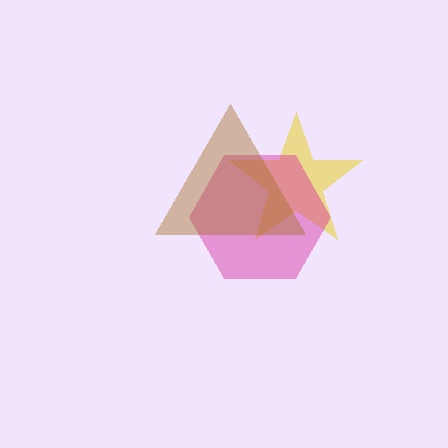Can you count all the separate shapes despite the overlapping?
Yes, there are 3 separate shapes.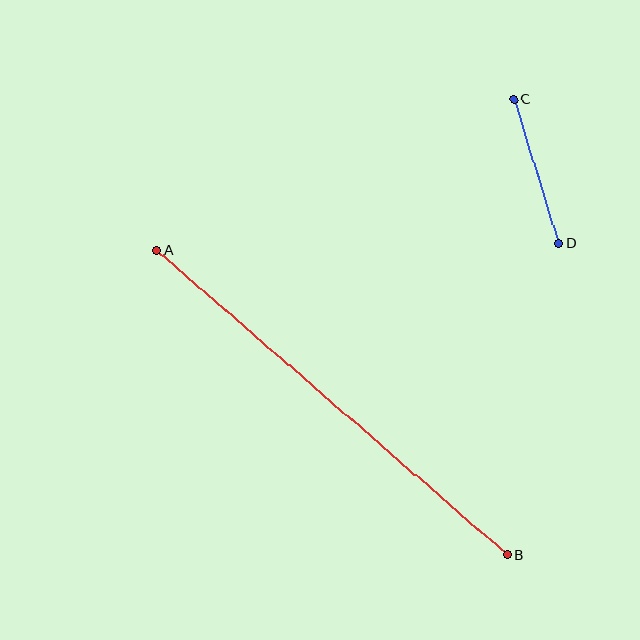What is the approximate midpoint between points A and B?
The midpoint is at approximately (332, 403) pixels.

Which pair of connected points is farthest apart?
Points A and B are farthest apart.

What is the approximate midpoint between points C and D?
The midpoint is at approximately (536, 171) pixels.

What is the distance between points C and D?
The distance is approximately 151 pixels.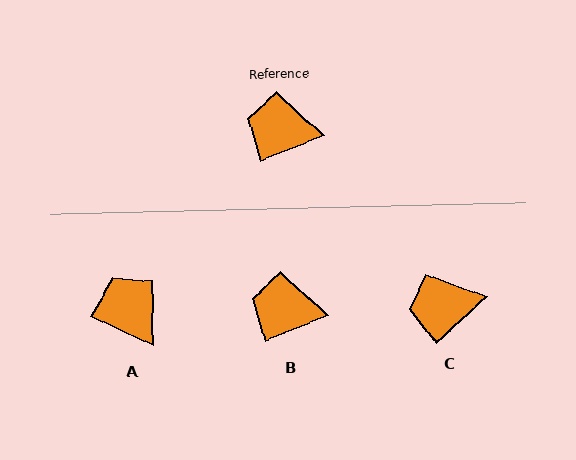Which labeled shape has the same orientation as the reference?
B.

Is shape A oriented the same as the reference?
No, it is off by about 47 degrees.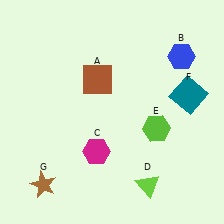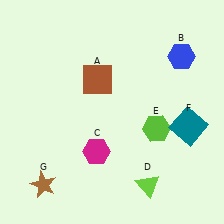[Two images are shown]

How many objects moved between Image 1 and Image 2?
1 object moved between the two images.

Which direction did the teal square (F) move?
The teal square (F) moved down.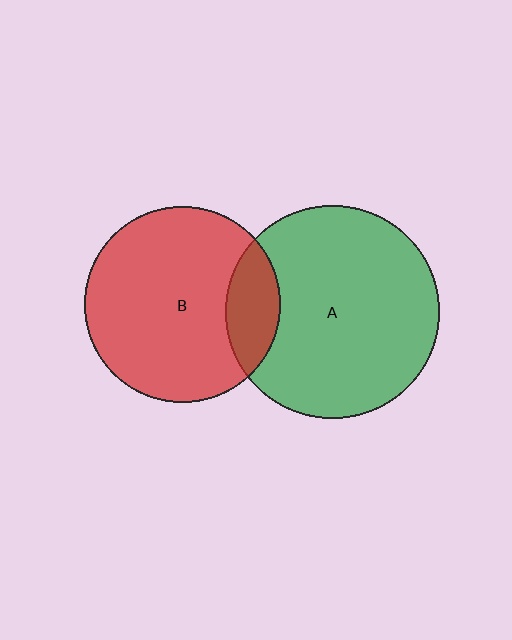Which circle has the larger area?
Circle A (green).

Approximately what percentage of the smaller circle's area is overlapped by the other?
Approximately 15%.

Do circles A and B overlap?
Yes.